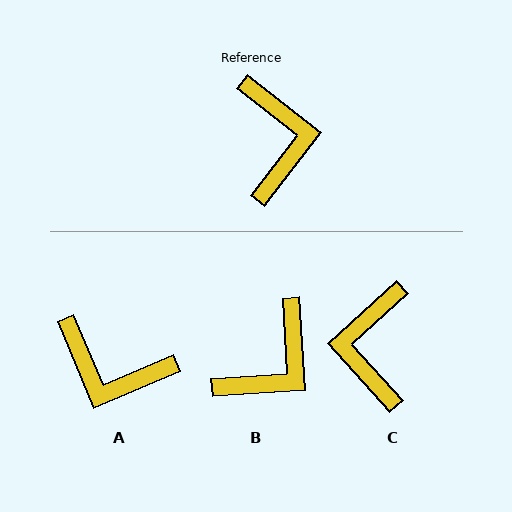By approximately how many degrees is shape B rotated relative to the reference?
Approximately 49 degrees clockwise.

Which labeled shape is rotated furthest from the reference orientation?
C, about 170 degrees away.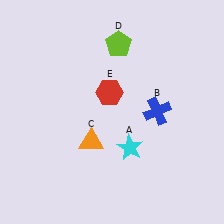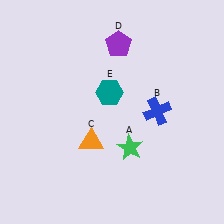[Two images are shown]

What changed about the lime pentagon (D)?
In Image 1, D is lime. In Image 2, it changed to purple.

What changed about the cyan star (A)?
In Image 1, A is cyan. In Image 2, it changed to green.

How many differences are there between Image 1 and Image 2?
There are 3 differences between the two images.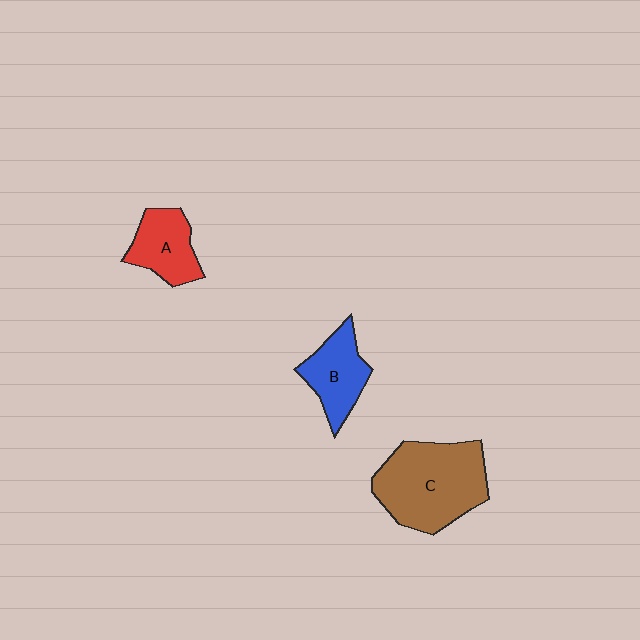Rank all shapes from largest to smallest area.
From largest to smallest: C (brown), B (blue), A (red).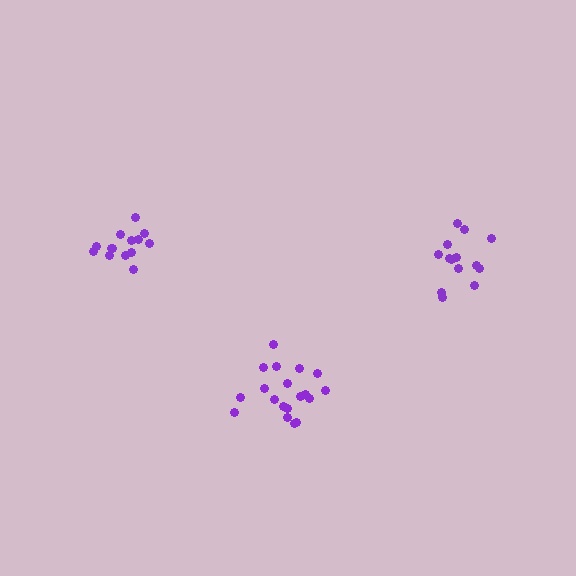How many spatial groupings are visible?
There are 3 spatial groupings.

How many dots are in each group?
Group 1: 14 dots, Group 2: 19 dots, Group 3: 14 dots (47 total).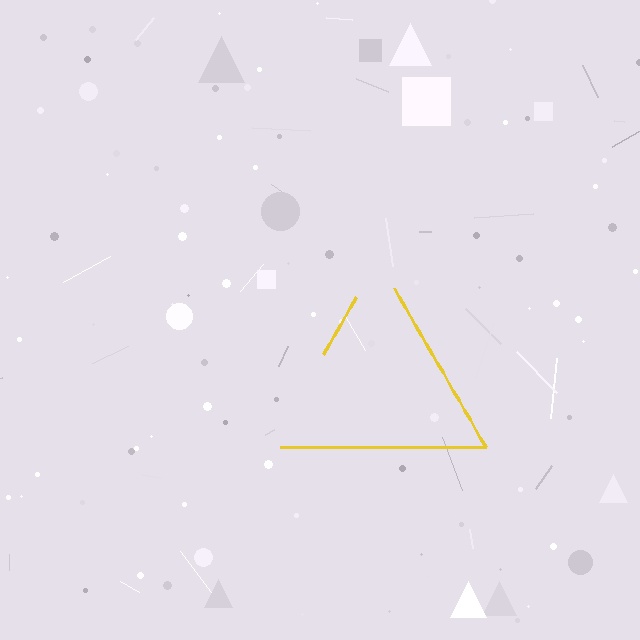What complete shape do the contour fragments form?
The contour fragments form a triangle.